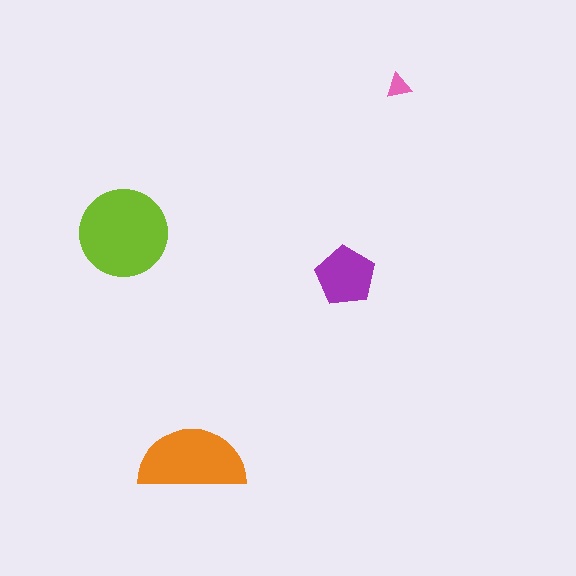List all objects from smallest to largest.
The pink triangle, the purple pentagon, the orange semicircle, the lime circle.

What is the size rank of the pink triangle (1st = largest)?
4th.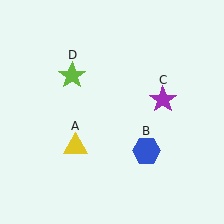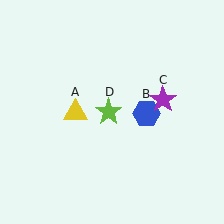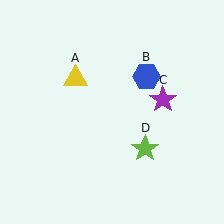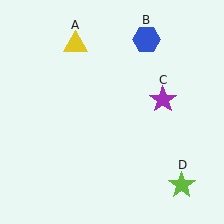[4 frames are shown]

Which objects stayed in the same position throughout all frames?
Purple star (object C) remained stationary.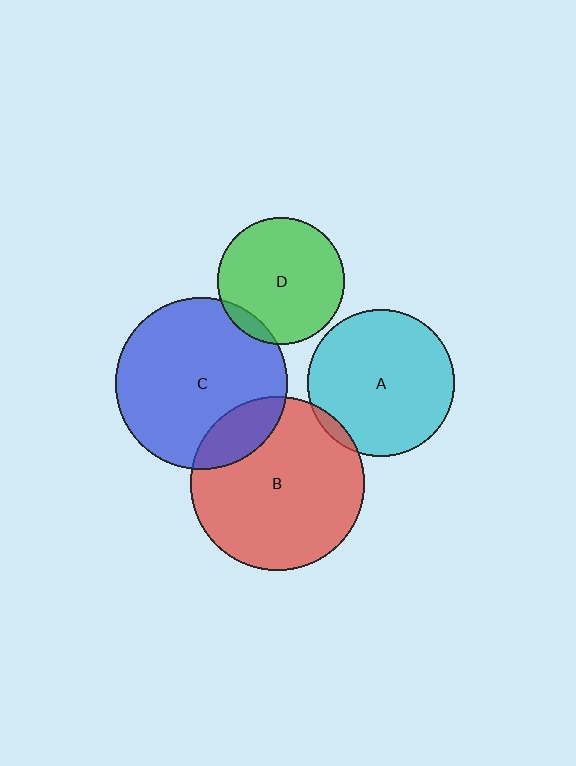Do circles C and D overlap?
Yes.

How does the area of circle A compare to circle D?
Approximately 1.3 times.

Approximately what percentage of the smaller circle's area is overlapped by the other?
Approximately 10%.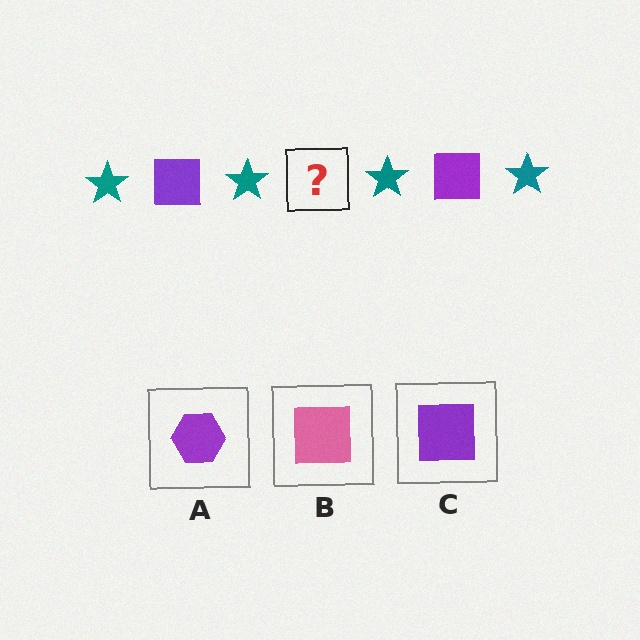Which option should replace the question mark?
Option C.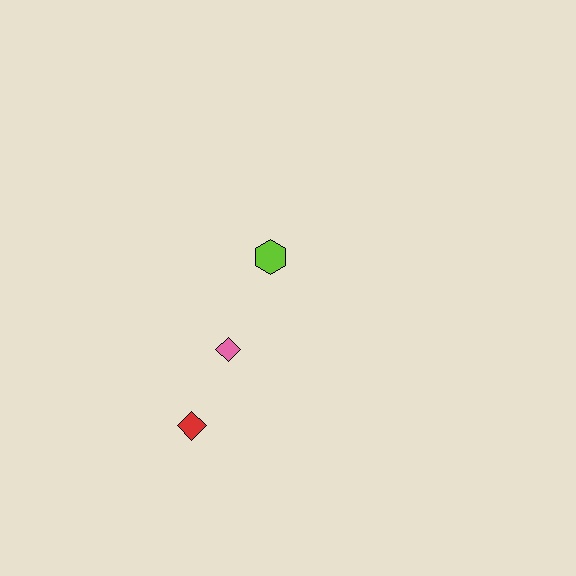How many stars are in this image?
There are no stars.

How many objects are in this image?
There are 3 objects.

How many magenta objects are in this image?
There are no magenta objects.